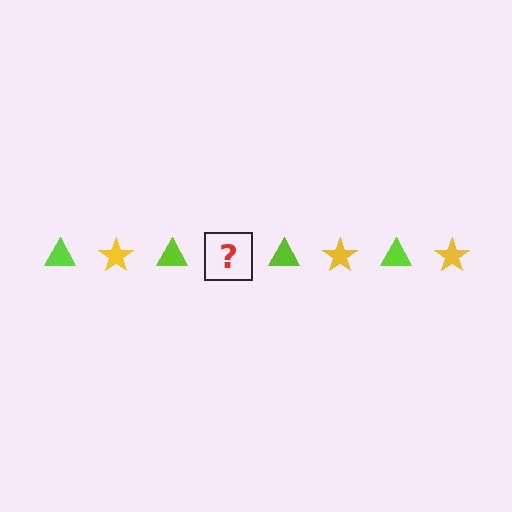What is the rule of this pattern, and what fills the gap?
The rule is that the pattern alternates between lime triangle and yellow star. The gap should be filled with a yellow star.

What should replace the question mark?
The question mark should be replaced with a yellow star.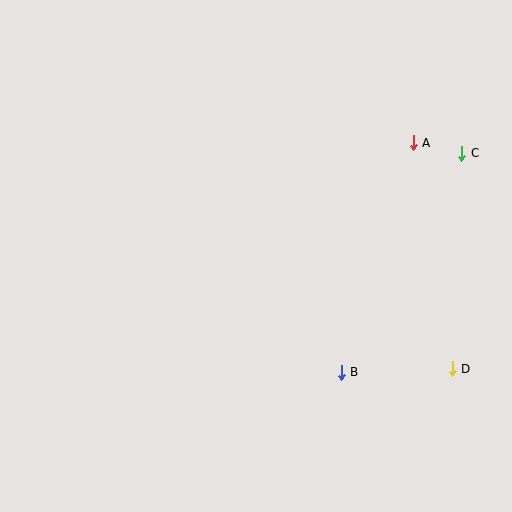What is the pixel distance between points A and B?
The distance between A and B is 240 pixels.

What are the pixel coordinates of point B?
Point B is at (341, 372).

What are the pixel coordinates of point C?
Point C is at (462, 153).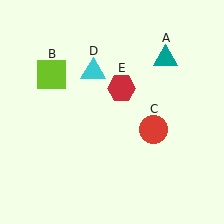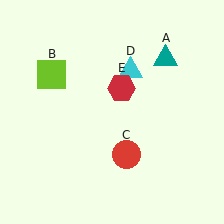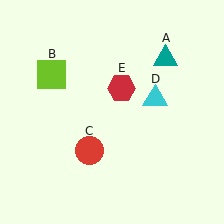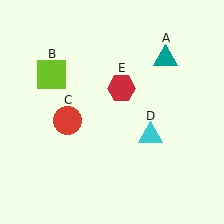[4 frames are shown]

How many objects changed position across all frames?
2 objects changed position: red circle (object C), cyan triangle (object D).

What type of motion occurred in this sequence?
The red circle (object C), cyan triangle (object D) rotated clockwise around the center of the scene.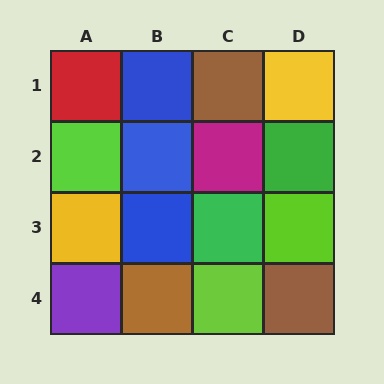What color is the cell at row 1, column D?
Yellow.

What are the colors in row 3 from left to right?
Yellow, blue, green, lime.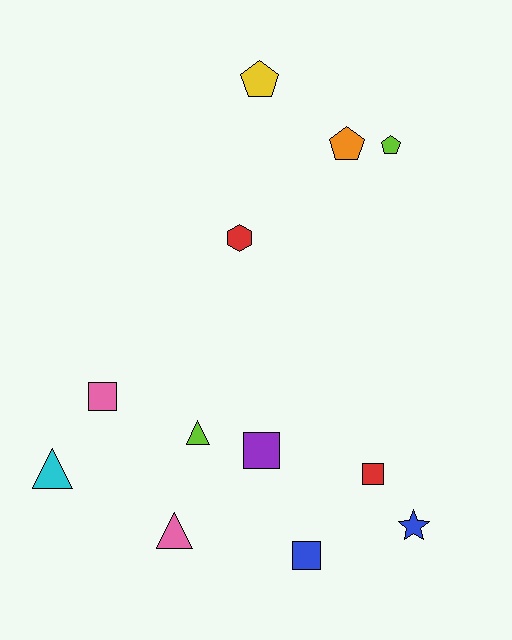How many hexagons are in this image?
There is 1 hexagon.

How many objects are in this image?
There are 12 objects.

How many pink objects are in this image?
There are 2 pink objects.